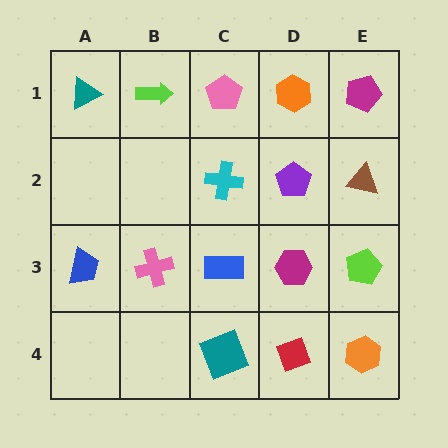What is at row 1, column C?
A pink pentagon.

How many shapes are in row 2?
3 shapes.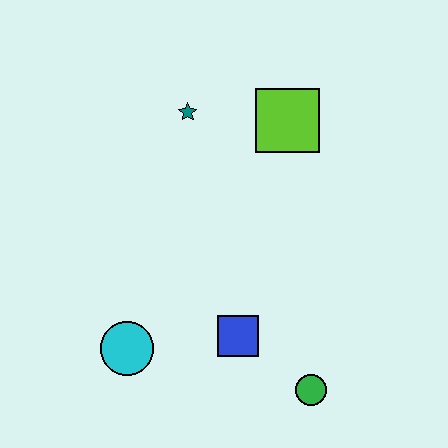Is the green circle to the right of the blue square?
Yes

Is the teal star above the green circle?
Yes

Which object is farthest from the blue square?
The teal star is farthest from the blue square.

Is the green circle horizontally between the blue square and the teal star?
No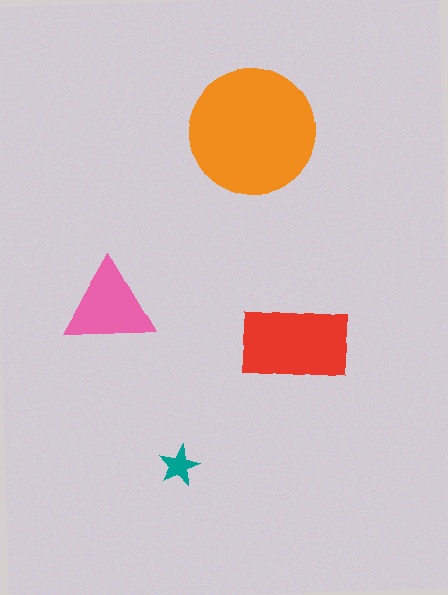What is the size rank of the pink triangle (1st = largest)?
3rd.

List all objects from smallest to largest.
The teal star, the pink triangle, the red rectangle, the orange circle.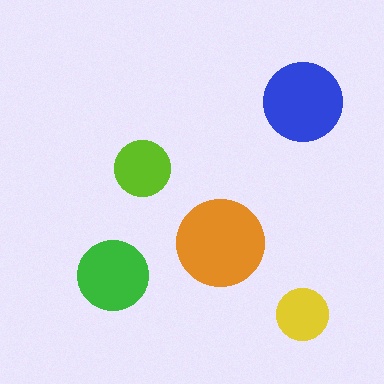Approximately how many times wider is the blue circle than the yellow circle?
About 1.5 times wider.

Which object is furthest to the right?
The blue circle is rightmost.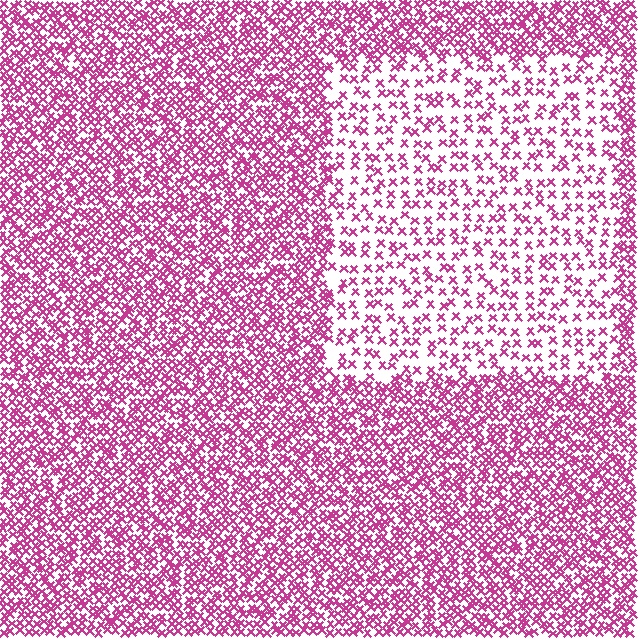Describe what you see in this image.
The image contains small magenta elements arranged at two different densities. A rectangle-shaped region is visible where the elements are less densely packed than the surrounding area.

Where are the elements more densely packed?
The elements are more densely packed outside the rectangle boundary.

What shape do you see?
I see a rectangle.